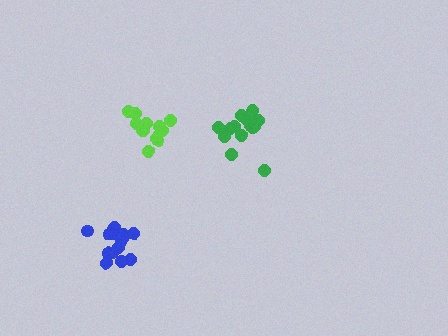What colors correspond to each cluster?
The clusters are colored: lime, green, blue.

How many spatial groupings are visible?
There are 3 spatial groupings.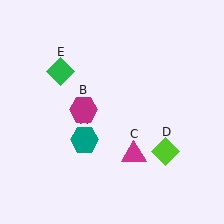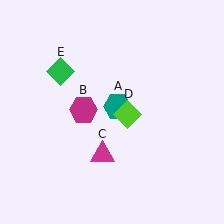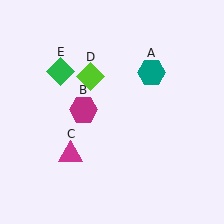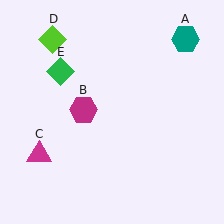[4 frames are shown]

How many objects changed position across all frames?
3 objects changed position: teal hexagon (object A), magenta triangle (object C), lime diamond (object D).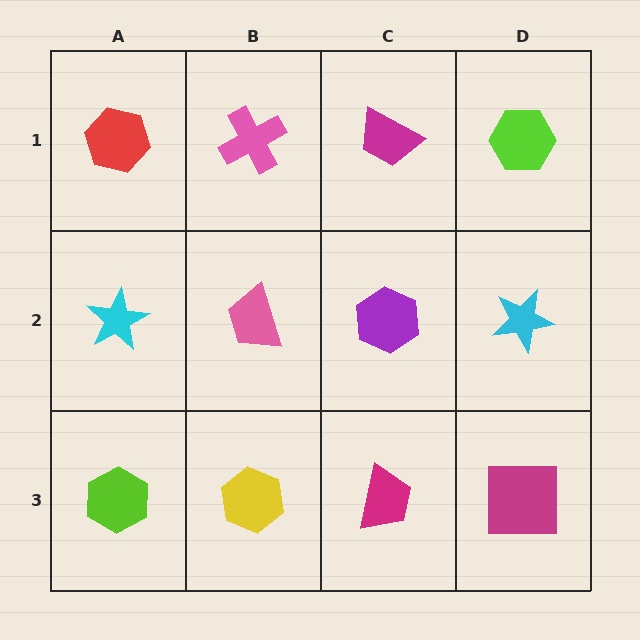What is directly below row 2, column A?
A lime hexagon.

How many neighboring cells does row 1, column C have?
3.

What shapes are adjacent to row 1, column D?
A cyan star (row 2, column D), a magenta trapezoid (row 1, column C).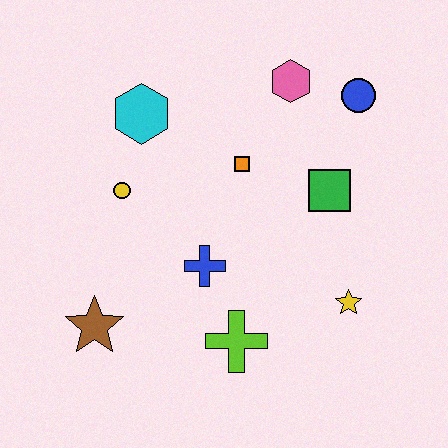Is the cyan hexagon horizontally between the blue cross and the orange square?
No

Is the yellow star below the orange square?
Yes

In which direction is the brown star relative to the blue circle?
The brown star is to the left of the blue circle.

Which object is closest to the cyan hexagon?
The yellow circle is closest to the cyan hexagon.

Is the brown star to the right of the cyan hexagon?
No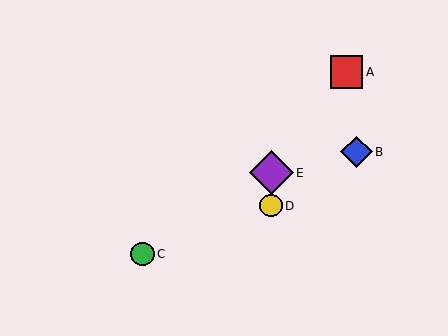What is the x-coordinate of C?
Object C is at x≈143.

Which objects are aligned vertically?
Objects D, E are aligned vertically.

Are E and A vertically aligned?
No, E is at x≈271 and A is at x≈347.